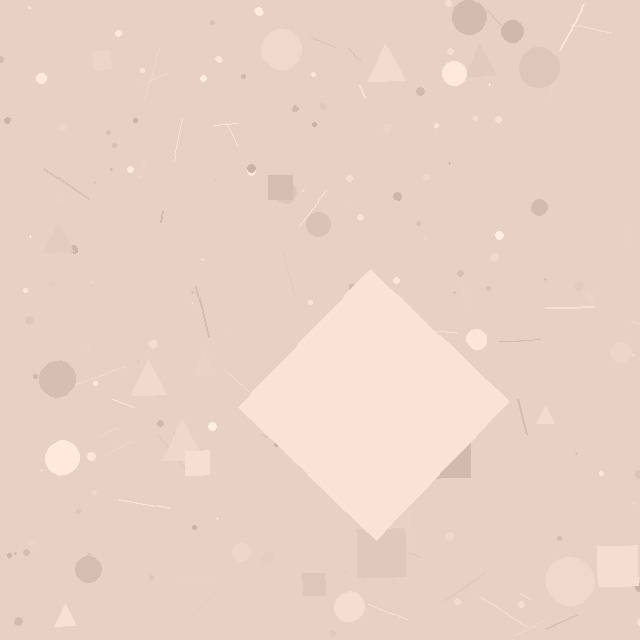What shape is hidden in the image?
A diamond is hidden in the image.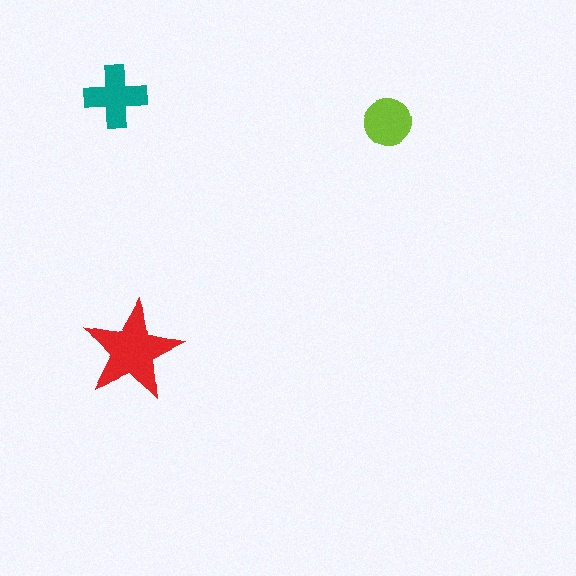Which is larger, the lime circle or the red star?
The red star.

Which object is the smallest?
The lime circle.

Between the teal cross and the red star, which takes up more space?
The red star.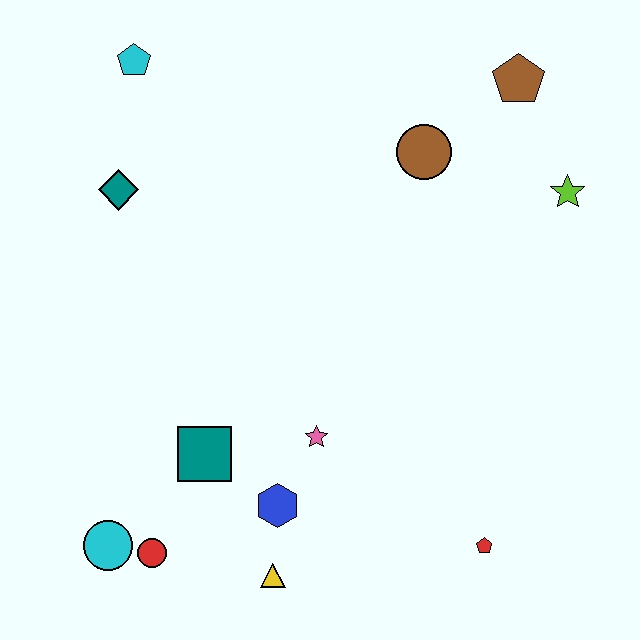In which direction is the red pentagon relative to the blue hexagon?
The red pentagon is to the right of the blue hexagon.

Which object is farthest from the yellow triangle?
The brown pentagon is farthest from the yellow triangle.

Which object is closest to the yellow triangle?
The blue hexagon is closest to the yellow triangle.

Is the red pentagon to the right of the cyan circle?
Yes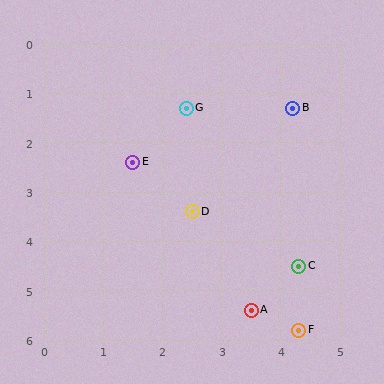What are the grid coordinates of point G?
Point G is at approximately (2.4, 1.3).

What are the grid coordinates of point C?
Point C is at approximately (4.3, 4.5).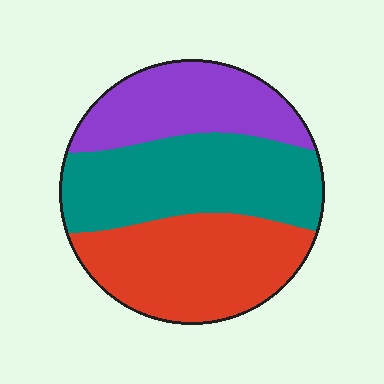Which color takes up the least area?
Purple, at roughly 25%.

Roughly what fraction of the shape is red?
Red covers roughly 35% of the shape.